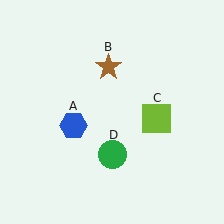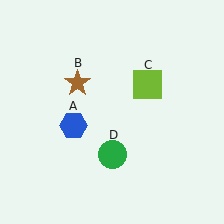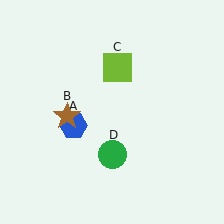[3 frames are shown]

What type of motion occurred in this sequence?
The brown star (object B), lime square (object C) rotated counterclockwise around the center of the scene.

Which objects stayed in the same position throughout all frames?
Blue hexagon (object A) and green circle (object D) remained stationary.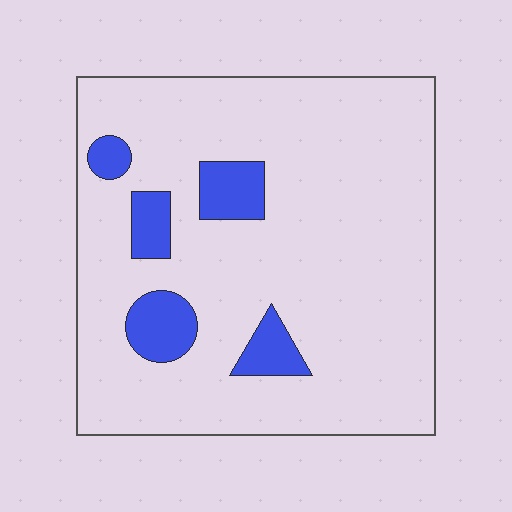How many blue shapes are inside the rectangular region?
5.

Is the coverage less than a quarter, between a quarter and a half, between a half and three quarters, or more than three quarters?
Less than a quarter.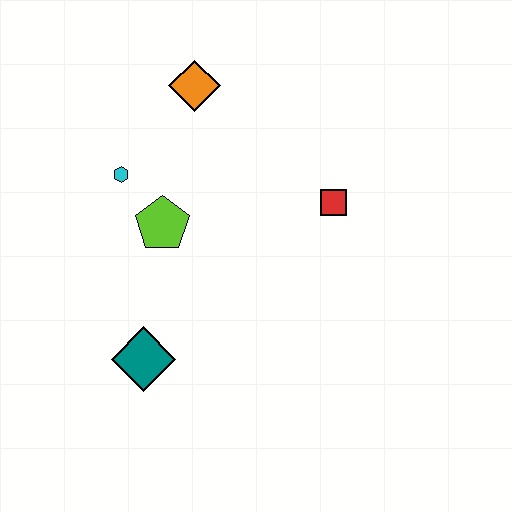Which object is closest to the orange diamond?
The cyan hexagon is closest to the orange diamond.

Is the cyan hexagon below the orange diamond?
Yes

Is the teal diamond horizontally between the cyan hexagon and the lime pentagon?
Yes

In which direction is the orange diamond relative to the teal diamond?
The orange diamond is above the teal diamond.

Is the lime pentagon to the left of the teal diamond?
No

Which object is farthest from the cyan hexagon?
The red square is farthest from the cyan hexagon.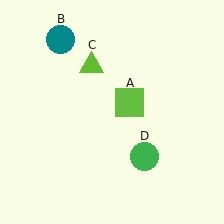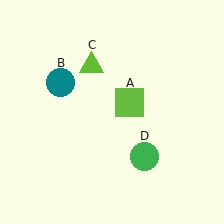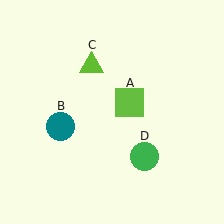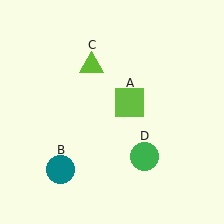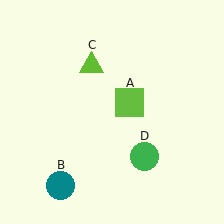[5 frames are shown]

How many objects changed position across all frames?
1 object changed position: teal circle (object B).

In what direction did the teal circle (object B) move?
The teal circle (object B) moved down.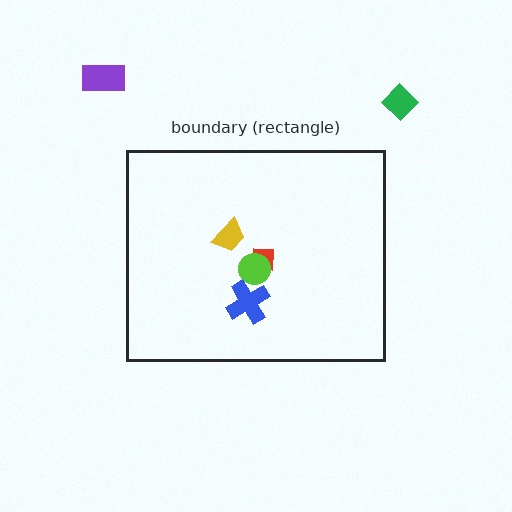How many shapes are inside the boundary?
4 inside, 2 outside.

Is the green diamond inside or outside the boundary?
Outside.